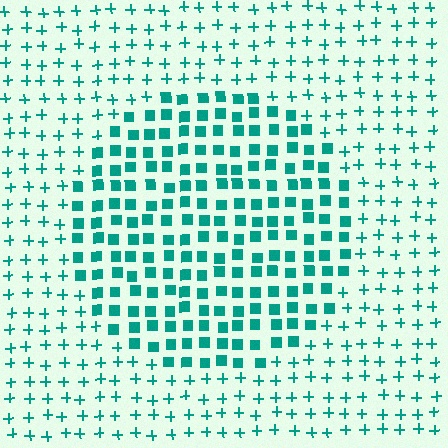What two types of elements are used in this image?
The image uses squares inside the circle region and plus signs outside it.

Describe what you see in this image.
The image is filled with small teal elements arranged in a uniform grid. A circle-shaped region contains squares, while the surrounding area contains plus signs. The boundary is defined purely by the change in element shape.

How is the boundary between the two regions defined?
The boundary is defined by a change in element shape: squares inside vs. plus signs outside. All elements share the same color and spacing.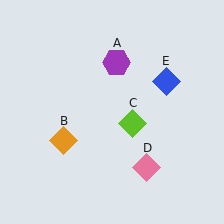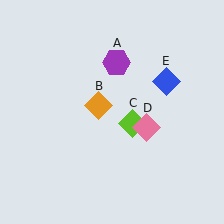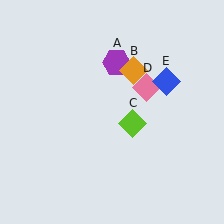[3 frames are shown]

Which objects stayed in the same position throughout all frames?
Purple hexagon (object A) and lime diamond (object C) and blue diamond (object E) remained stationary.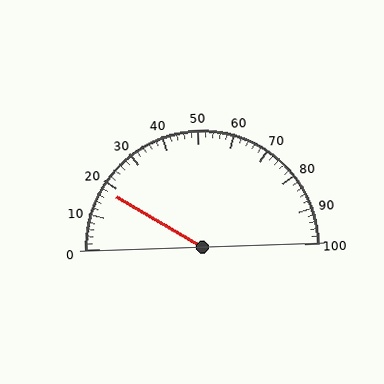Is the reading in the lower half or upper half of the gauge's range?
The reading is in the lower half of the range (0 to 100).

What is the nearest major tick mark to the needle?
The nearest major tick mark is 20.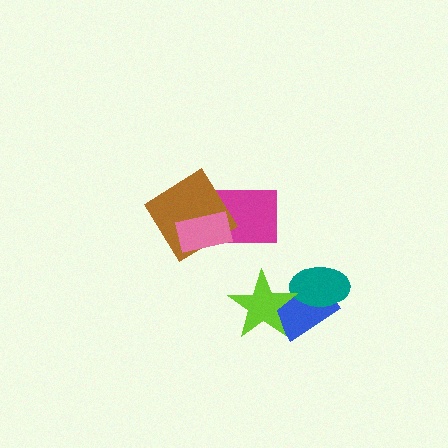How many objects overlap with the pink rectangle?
2 objects overlap with the pink rectangle.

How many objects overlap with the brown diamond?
2 objects overlap with the brown diamond.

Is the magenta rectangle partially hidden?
Yes, it is partially covered by another shape.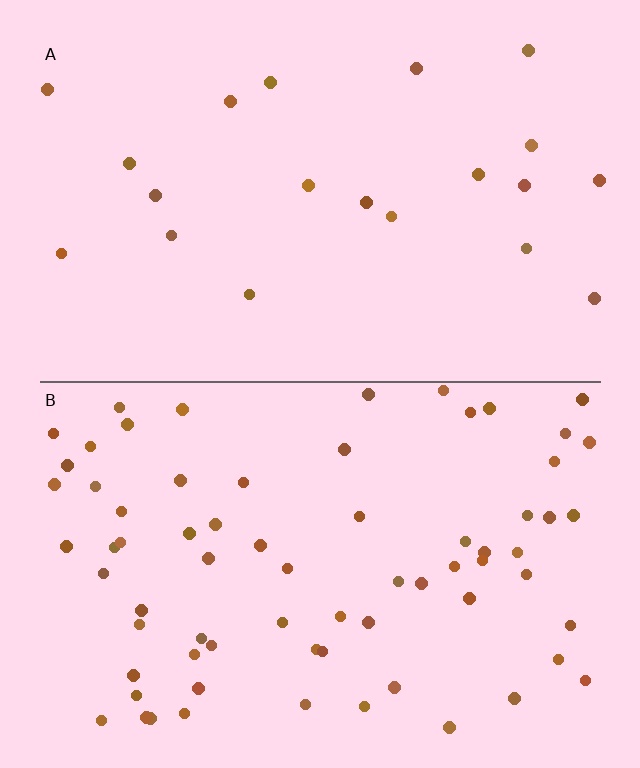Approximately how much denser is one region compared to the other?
Approximately 3.5× — region B over region A.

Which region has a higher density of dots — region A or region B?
B (the bottom).